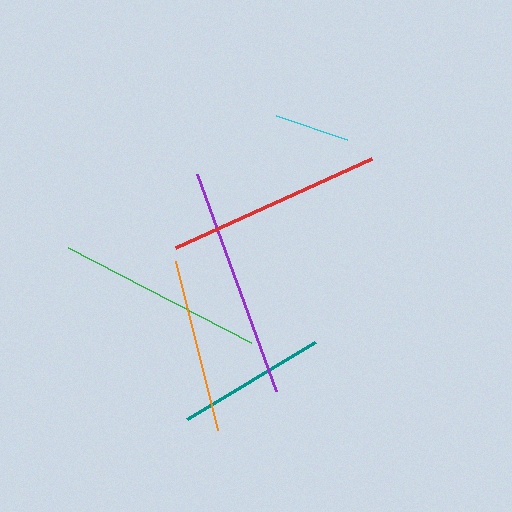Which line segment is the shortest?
The cyan line is the shortest at approximately 75 pixels.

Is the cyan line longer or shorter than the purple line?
The purple line is longer than the cyan line.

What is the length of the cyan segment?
The cyan segment is approximately 75 pixels long.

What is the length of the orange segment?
The orange segment is approximately 174 pixels long.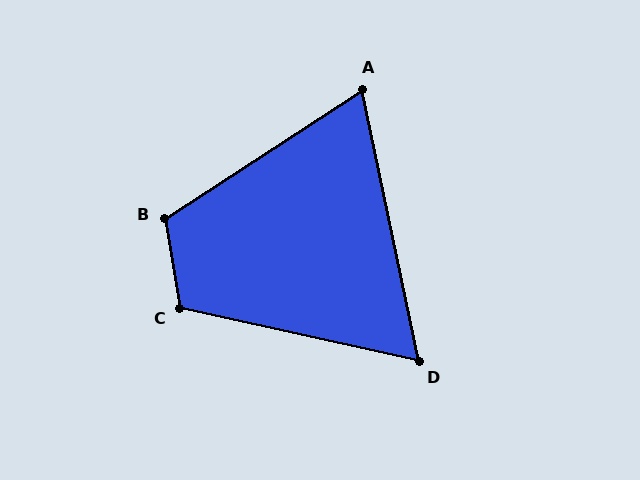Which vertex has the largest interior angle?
B, at approximately 114 degrees.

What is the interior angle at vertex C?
Approximately 111 degrees (obtuse).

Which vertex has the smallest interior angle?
D, at approximately 66 degrees.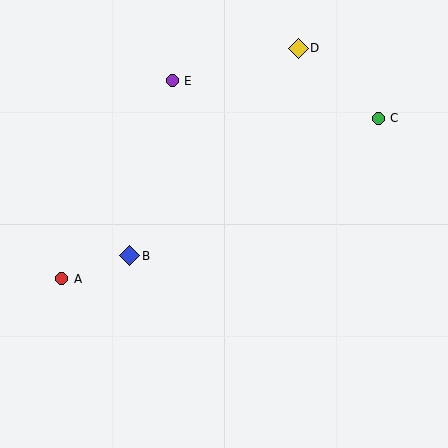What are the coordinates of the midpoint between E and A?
The midpoint between E and A is at (117, 180).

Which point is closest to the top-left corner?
Point E is closest to the top-left corner.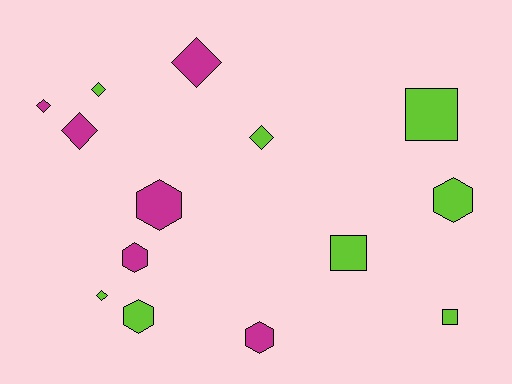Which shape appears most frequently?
Diamond, with 6 objects.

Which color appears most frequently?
Lime, with 8 objects.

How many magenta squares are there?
There are no magenta squares.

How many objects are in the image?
There are 14 objects.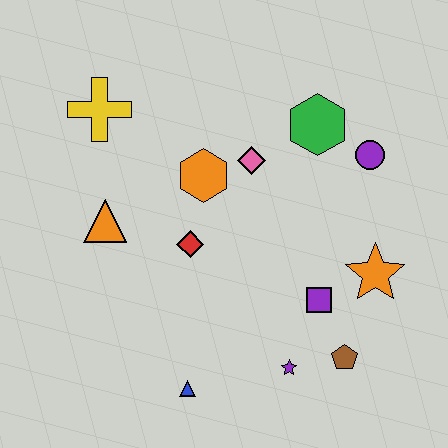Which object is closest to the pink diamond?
The orange hexagon is closest to the pink diamond.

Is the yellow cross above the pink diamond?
Yes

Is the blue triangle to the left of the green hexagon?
Yes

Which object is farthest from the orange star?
The yellow cross is farthest from the orange star.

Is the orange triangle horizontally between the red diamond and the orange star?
No